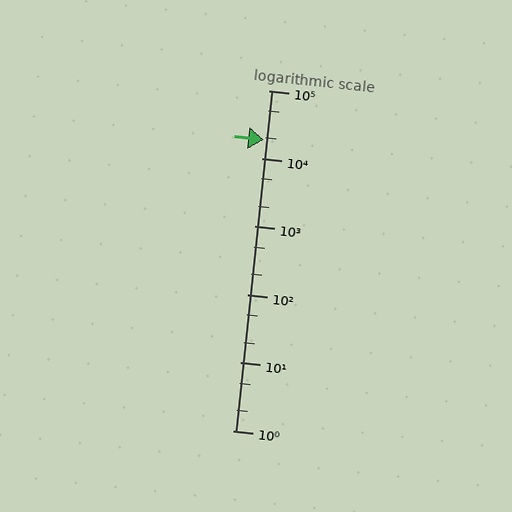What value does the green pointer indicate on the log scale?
The pointer indicates approximately 19000.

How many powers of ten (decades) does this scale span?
The scale spans 5 decades, from 1 to 100000.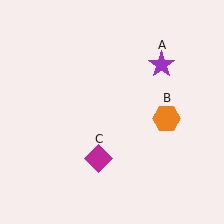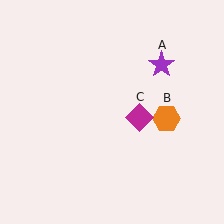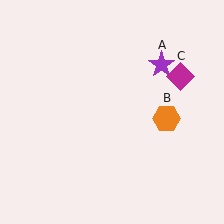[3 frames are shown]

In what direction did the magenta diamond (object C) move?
The magenta diamond (object C) moved up and to the right.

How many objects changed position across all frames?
1 object changed position: magenta diamond (object C).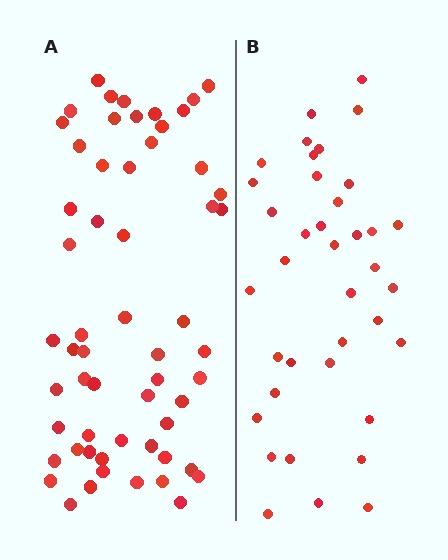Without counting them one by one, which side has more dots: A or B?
Region A (the left region) has more dots.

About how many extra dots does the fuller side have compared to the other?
Region A has approximately 20 more dots than region B.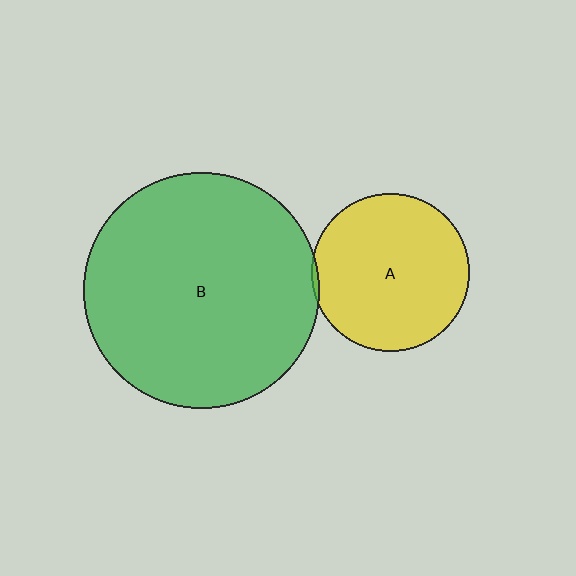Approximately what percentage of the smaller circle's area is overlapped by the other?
Approximately 5%.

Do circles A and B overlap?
Yes.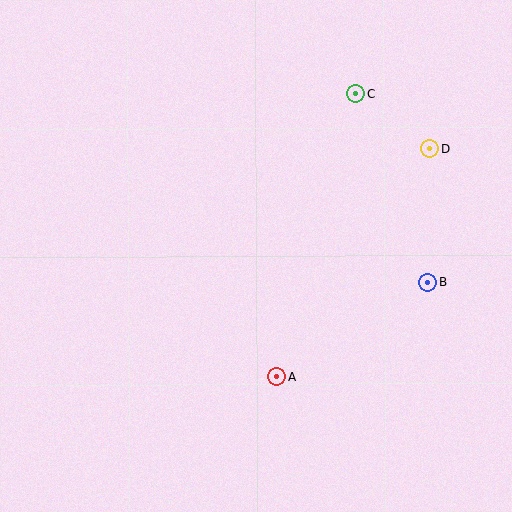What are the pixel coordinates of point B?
Point B is at (428, 282).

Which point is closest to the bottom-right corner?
Point B is closest to the bottom-right corner.